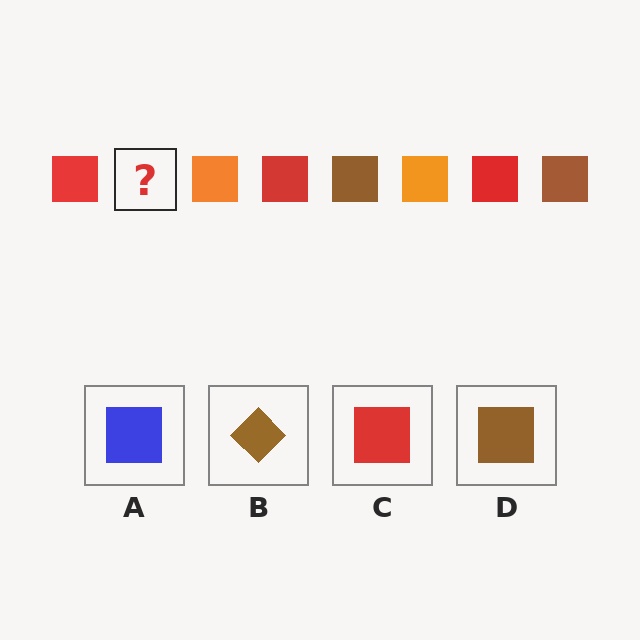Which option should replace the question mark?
Option D.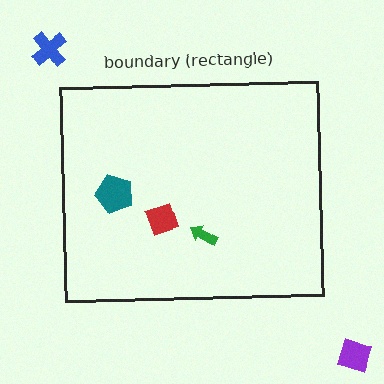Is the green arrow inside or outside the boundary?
Inside.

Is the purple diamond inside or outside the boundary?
Outside.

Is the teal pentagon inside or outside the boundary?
Inside.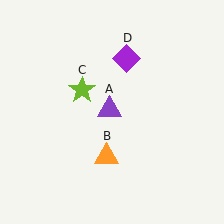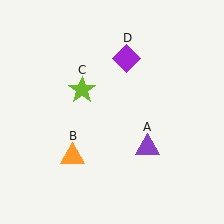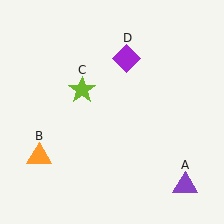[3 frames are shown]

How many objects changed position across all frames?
2 objects changed position: purple triangle (object A), orange triangle (object B).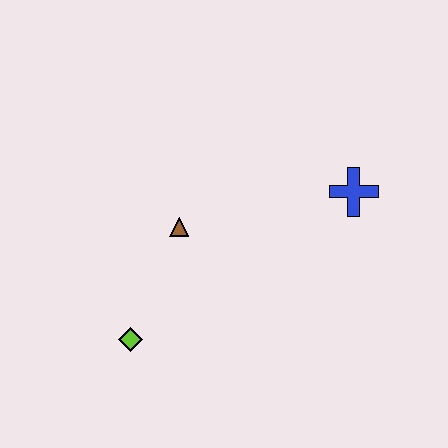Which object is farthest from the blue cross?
The lime diamond is farthest from the blue cross.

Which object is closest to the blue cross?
The brown triangle is closest to the blue cross.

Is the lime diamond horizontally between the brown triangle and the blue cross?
No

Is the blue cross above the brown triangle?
Yes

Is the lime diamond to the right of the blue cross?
No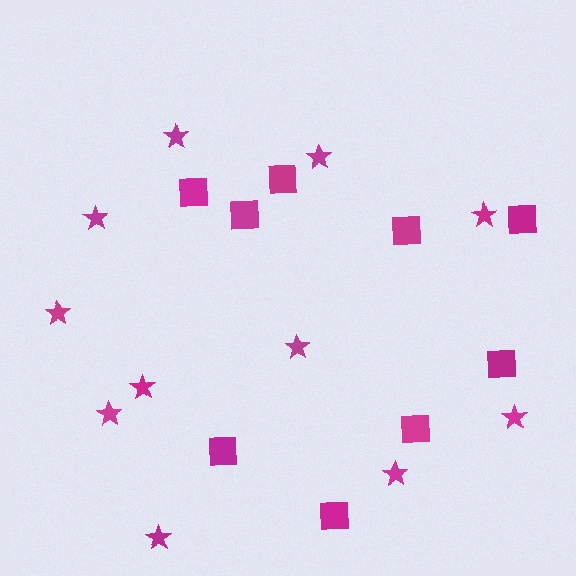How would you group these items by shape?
There are 2 groups: one group of stars (11) and one group of squares (9).